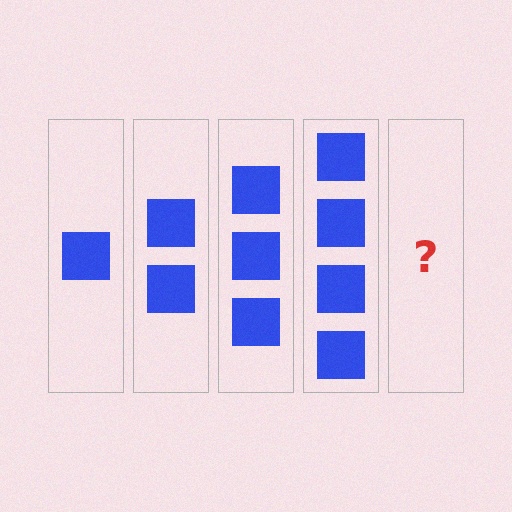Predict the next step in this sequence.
The next step is 5 squares.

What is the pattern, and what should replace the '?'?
The pattern is that each step adds one more square. The '?' should be 5 squares.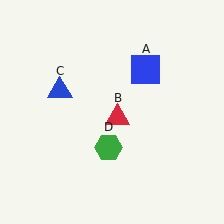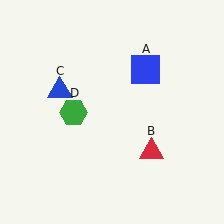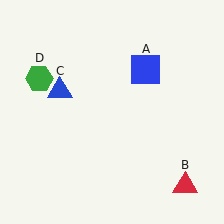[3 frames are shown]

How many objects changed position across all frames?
2 objects changed position: red triangle (object B), green hexagon (object D).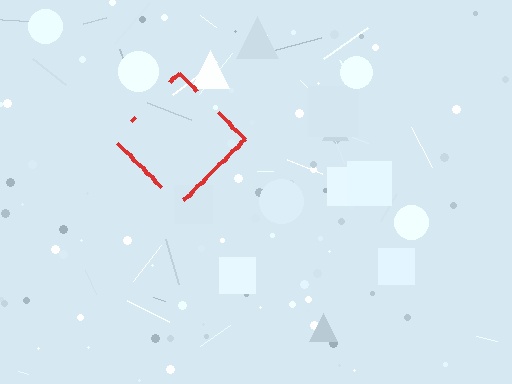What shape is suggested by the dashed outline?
The dashed outline suggests a diamond.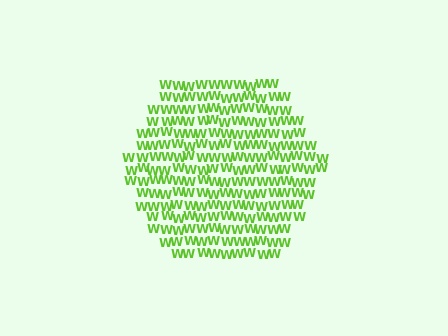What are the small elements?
The small elements are letter W's.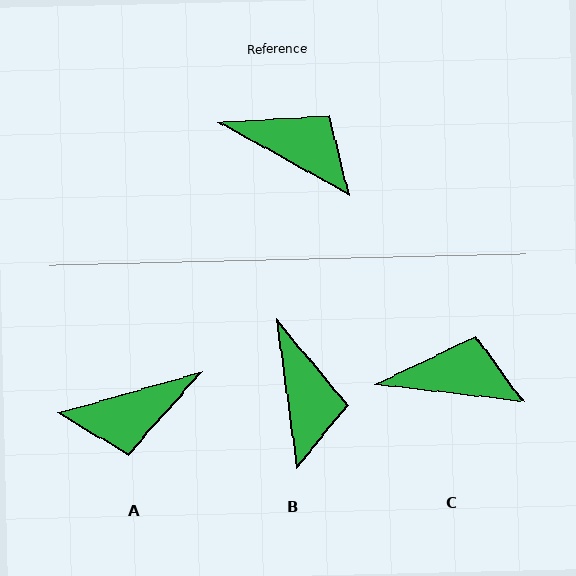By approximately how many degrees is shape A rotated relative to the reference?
Approximately 135 degrees clockwise.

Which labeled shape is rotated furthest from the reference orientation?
A, about 135 degrees away.